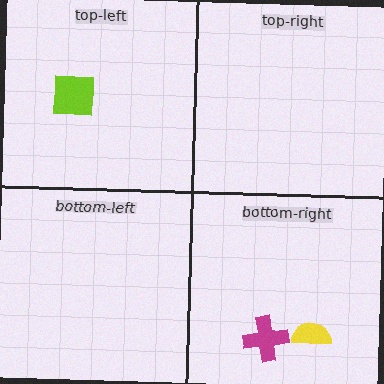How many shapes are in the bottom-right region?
2.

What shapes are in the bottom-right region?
The yellow semicircle, the magenta cross.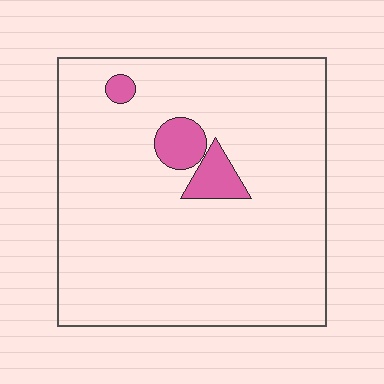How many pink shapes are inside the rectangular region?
3.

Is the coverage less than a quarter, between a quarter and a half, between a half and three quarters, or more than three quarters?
Less than a quarter.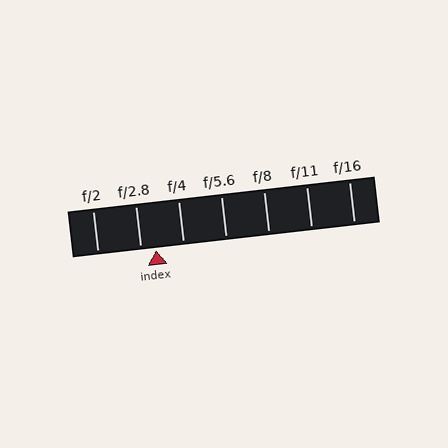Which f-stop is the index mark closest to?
The index mark is closest to f/2.8.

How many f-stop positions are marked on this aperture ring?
There are 7 f-stop positions marked.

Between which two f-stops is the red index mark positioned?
The index mark is between f/2.8 and f/4.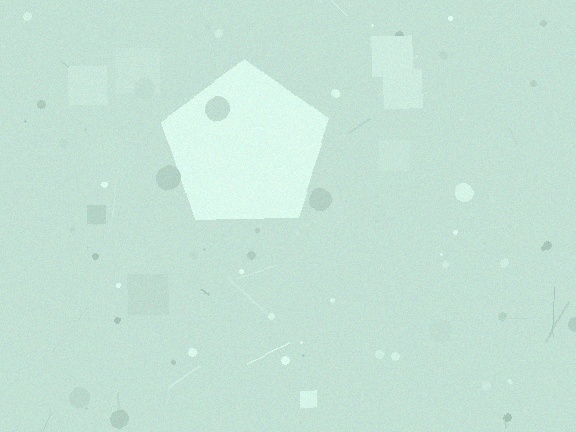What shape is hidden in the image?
A pentagon is hidden in the image.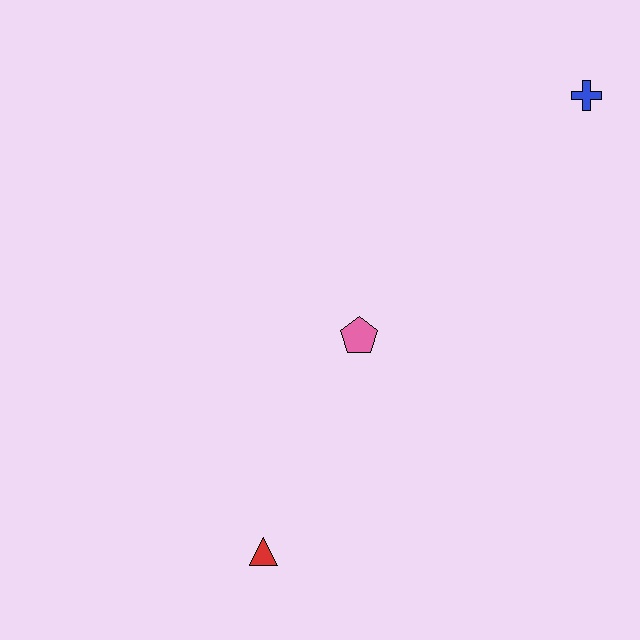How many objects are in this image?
There are 3 objects.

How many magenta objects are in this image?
There are no magenta objects.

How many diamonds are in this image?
There are no diamonds.